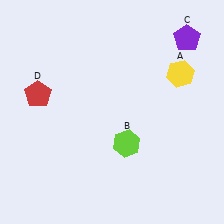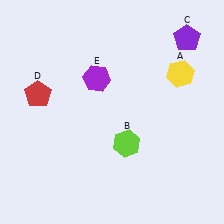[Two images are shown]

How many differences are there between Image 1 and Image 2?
There is 1 difference between the two images.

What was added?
A purple hexagon (E) was added in Image 2.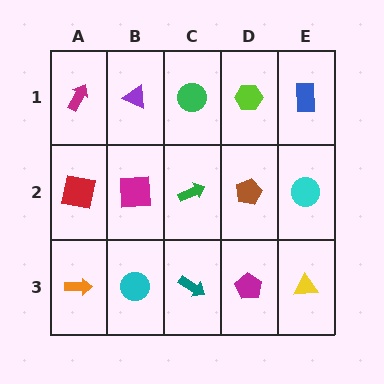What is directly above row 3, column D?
A brown pentagon.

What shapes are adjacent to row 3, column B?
A magenta square (row 2, column B), an orange arrow (row 3, column A), a teal arrow (row 3, column C).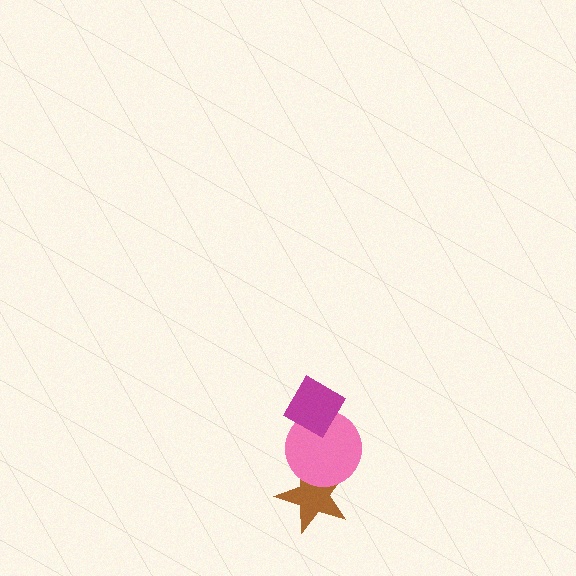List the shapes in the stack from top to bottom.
From top to bottom: the magenta diamond, the pink circle, the brown star.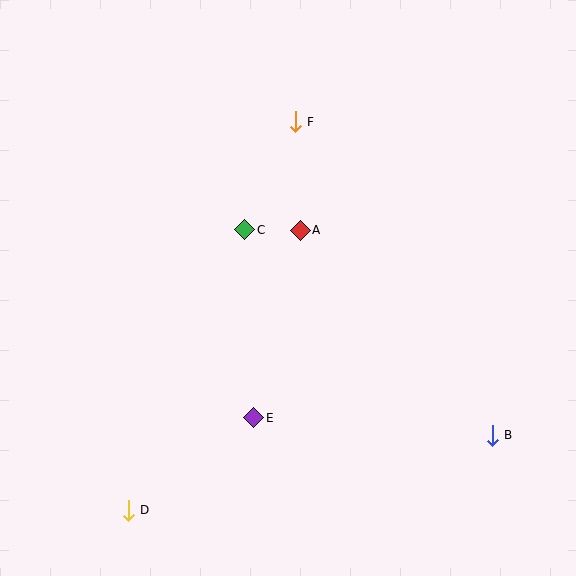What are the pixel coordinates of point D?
Point D is at (128, 510).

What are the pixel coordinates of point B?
Point B is at (492, 435).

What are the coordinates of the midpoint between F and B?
The midpoint between F and B is at (394, 278).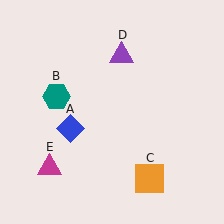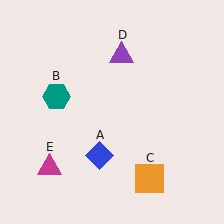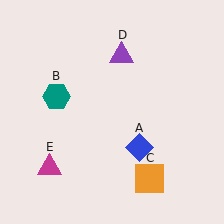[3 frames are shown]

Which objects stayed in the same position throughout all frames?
Teal hexagon (object B) and orange square (object C) and purple triangle (object D) and magenta triangle (object E) remained stationary.